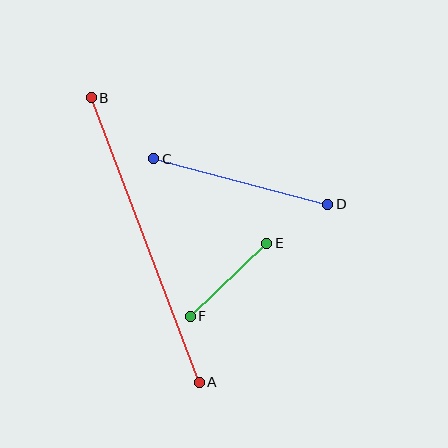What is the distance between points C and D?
The distance is approximately 180 pixels.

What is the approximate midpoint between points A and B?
The midpoint is at approximately (145, 240) pixels.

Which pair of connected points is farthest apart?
Points A and B are farthest apart.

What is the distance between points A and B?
The distance is approximately 304 pixels.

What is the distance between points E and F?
The distance is approximately 106 pixels.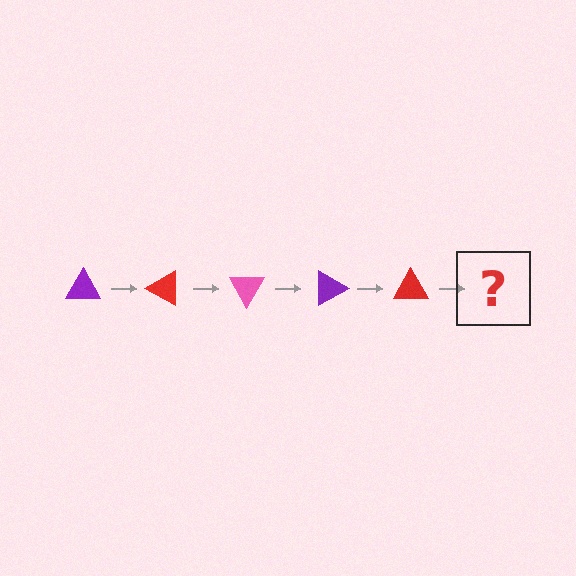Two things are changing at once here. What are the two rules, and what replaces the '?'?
The two rules are that it rotates 30 degrees each step and the color cycles through purple, red, and pink. The '?' should be a pink triangle, rotated 150 degrees from the start.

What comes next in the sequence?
The next element should be a pink triangle, rotated 150 degrees from the start.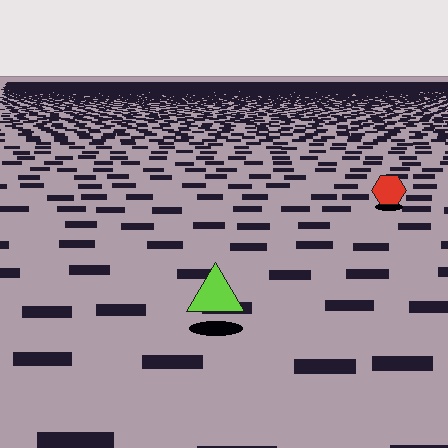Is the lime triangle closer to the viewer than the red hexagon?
Yes. The lime triangle is closer — you can tell from the texture gradient: the ground texture is coarser near it.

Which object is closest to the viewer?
The lime triangle is closest. The texture marks near it are larger and more spread out.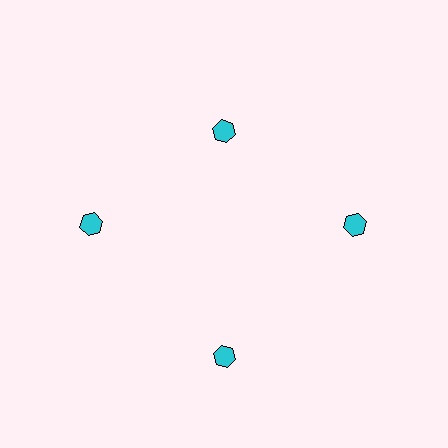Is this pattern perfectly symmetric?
No. The 4 cyan hexagons are arranged in a ring, but one element near the 12 o'clock position is pulled inward toward the center, breaking the 4-fold rotational symmetry.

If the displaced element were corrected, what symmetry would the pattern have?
It would have 4-fold rotational symmetry — the pattern would map onto itself every 90 degrees.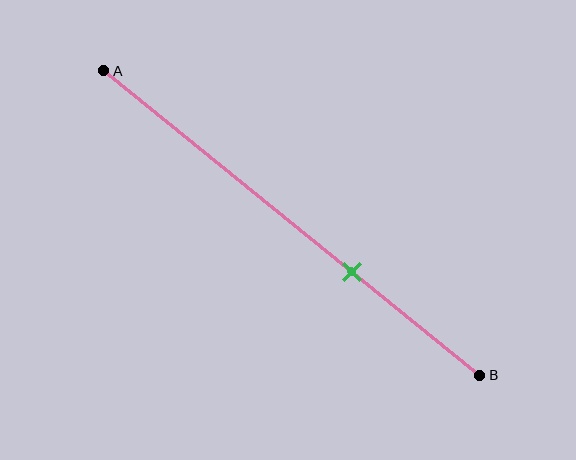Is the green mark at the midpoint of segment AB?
No, the mark is at about 65% from A, not at the 50% midpoint.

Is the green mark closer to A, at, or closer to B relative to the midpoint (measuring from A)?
The green mark is closer to point B than the midpoint of segment AB.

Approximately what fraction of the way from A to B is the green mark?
The green mark is approximately 65% of the way from A to B.